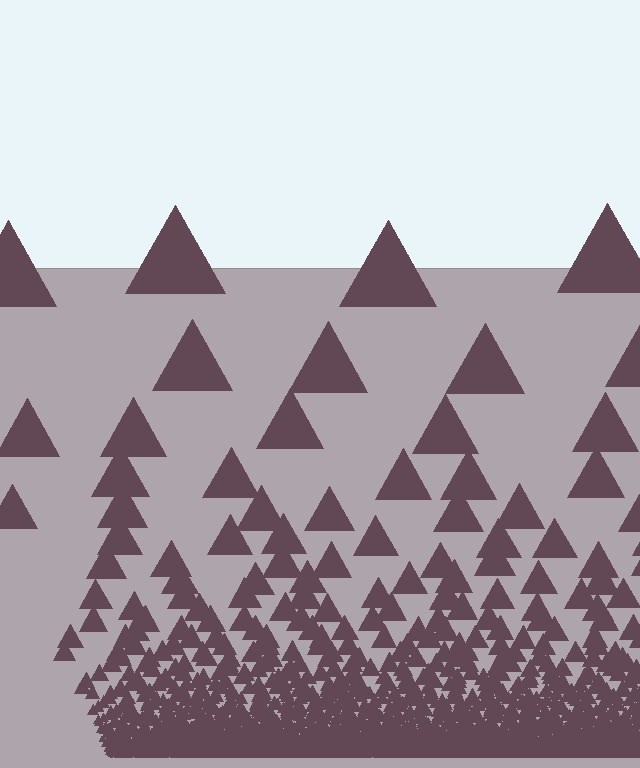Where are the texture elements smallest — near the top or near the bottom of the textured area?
Near the bottom.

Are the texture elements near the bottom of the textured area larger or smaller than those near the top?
Smaller. The gradient is inverted — elements near the bottom are smaller and denser.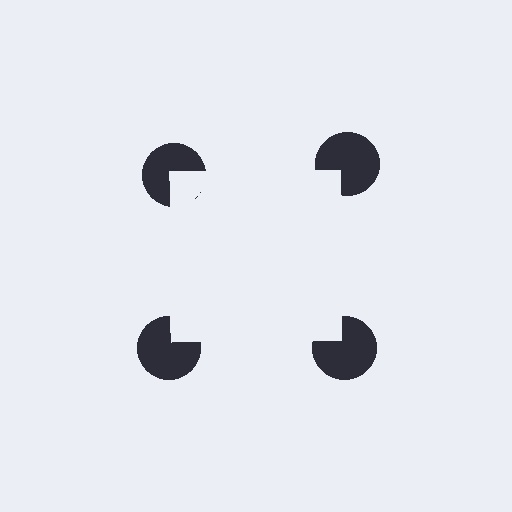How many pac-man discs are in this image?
There are 4 — one at each vertex of the illusory square.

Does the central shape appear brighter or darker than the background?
It typically appears slightly brighter than the background, even though no actual brightness change is drawn.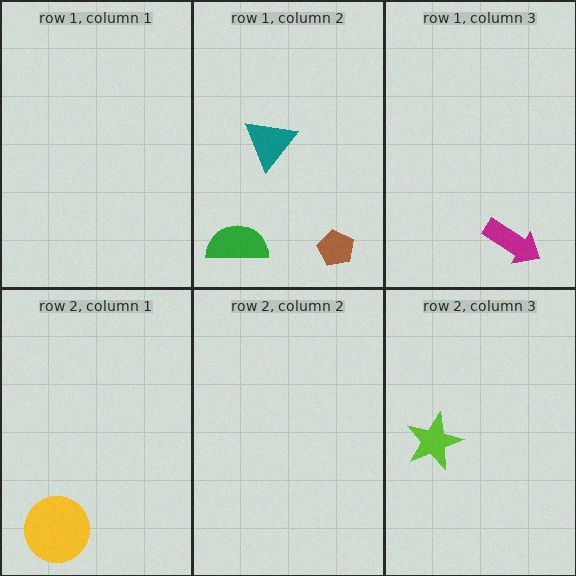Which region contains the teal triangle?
The row 1, column 2 region.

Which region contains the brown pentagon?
The row 1, column 2 region.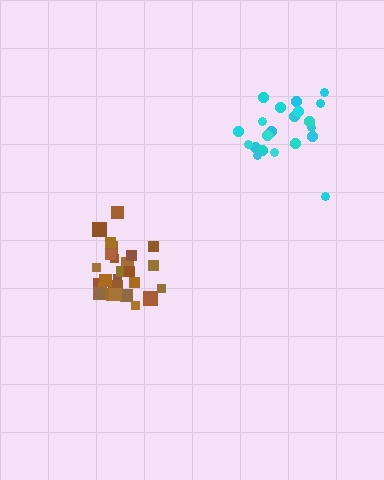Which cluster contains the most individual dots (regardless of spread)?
Brown (29).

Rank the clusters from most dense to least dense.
brown, cyan.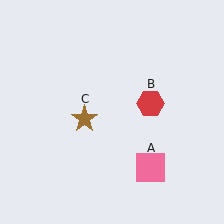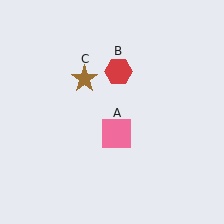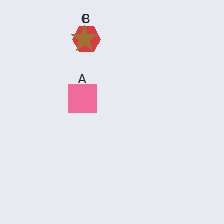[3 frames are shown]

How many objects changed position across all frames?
3 objects changed position: pink square (object A), red hexagon (object B), brown star (object C).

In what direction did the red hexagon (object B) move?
The red hexagon (object B) moved up and to the left.